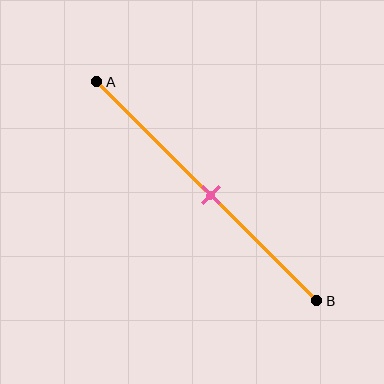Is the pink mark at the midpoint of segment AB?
Yes, the mark is approximately at the midpoint.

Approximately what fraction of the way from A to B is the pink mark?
The pink mark is approximately 50% of the way from A to B.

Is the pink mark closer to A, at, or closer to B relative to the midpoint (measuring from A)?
The pink mark is approximately at the midpoint of segment AB.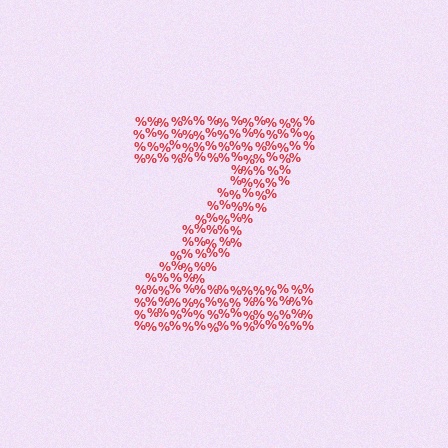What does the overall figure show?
The overall figure shows the letter Z.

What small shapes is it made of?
It is made of small percent signs.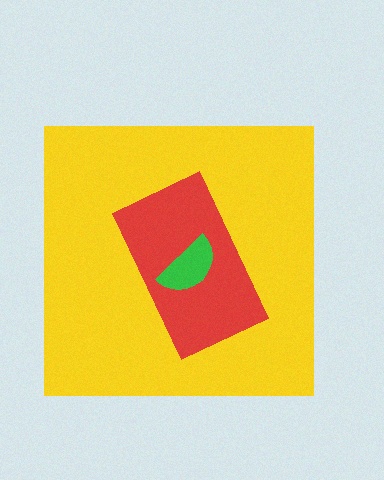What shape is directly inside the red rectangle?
The green semicircle.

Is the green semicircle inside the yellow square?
Yes.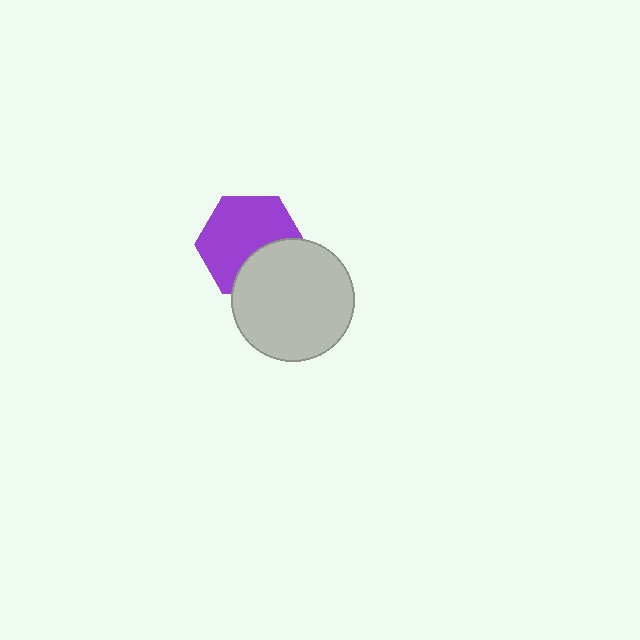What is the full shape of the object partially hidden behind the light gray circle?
The partially hidden object is a purple hexagon.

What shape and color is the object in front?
The object in front is a light gray circle.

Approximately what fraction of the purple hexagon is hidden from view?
Roughly 32% of the purple hexagon is hidden behind the light gray circle.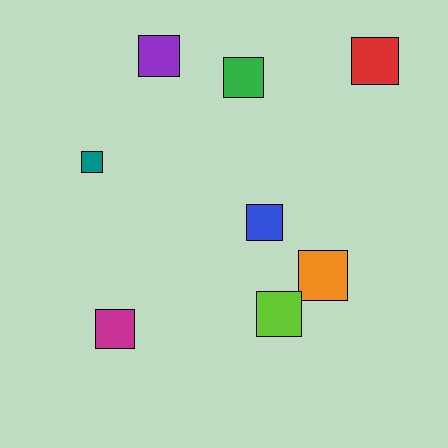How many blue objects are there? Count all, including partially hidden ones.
There is 1 blue object.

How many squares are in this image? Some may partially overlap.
There are 8 squares.